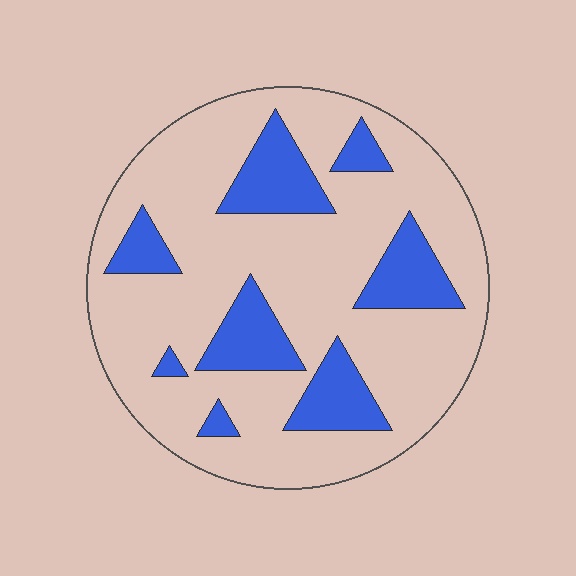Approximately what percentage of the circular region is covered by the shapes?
Approximately 25%.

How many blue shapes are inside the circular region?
8.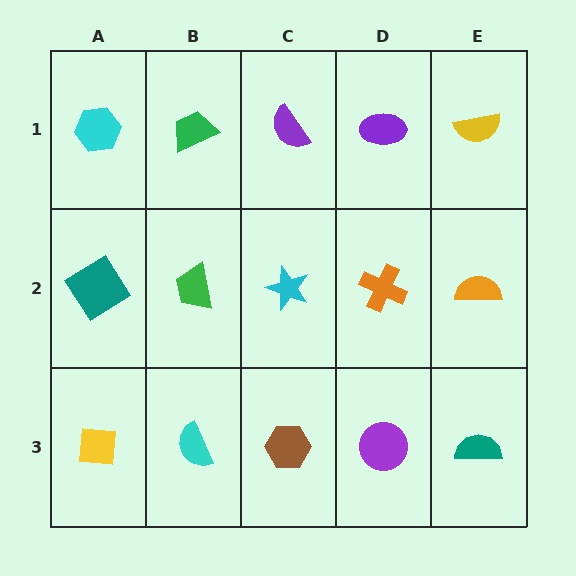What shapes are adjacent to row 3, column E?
An orange semicircle (row 2, column E), a purple circle (row 3, column D).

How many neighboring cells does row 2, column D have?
4.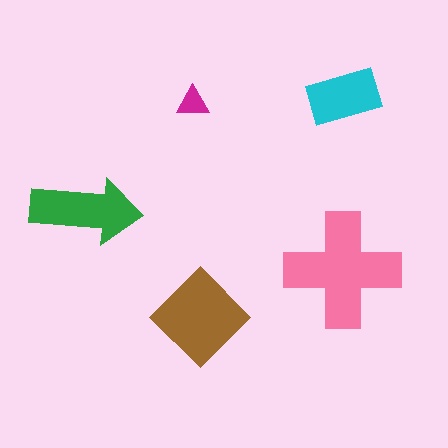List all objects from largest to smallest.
The pink cross, the brown diamond, the green arrow, the cyan rectangle, the magenta triangle.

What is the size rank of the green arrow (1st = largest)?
3rd.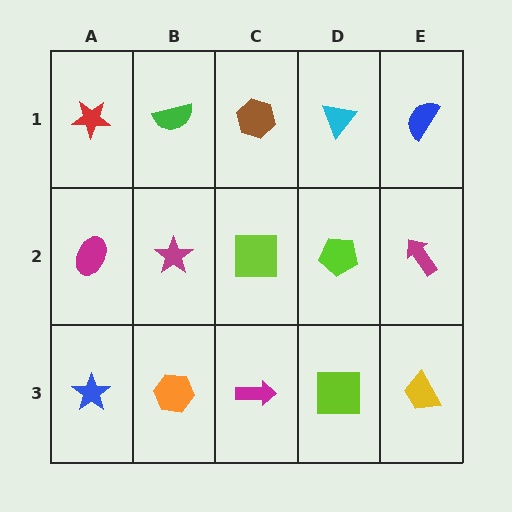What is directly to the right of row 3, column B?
A magenta arrow.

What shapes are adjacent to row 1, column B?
A magenta star (row 2, column B), a red star (row 1, column A), a brown hexagon (row 1, column C).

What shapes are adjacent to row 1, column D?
A lime pentagon (row 2, column D), a brown hexagon (row 1, column C), a blue semicircle (row 1, column E).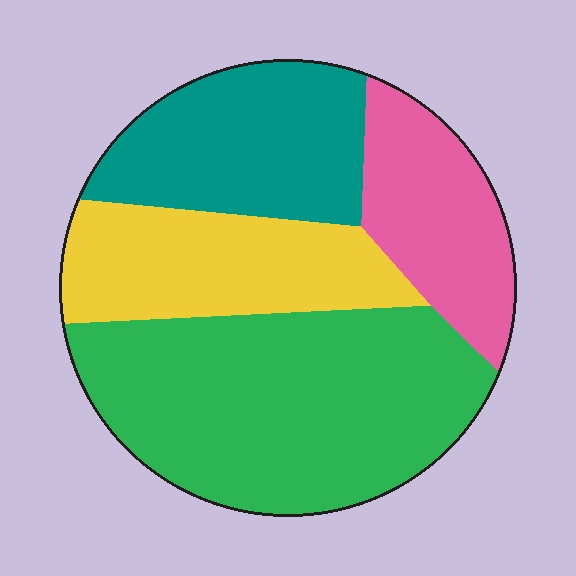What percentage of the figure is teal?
Teal covers 22% of the figure.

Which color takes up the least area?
Pink, at roughly 15%.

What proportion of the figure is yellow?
Yellow covers 21% of the figure.